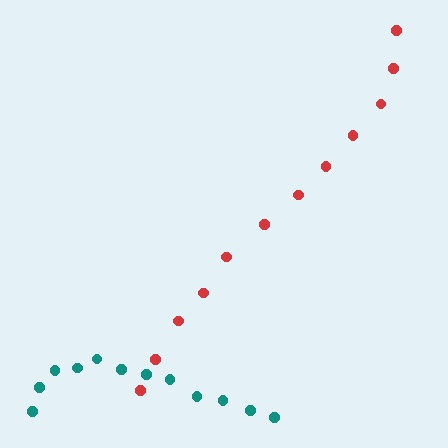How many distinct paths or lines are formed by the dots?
There are 2 distinct paths.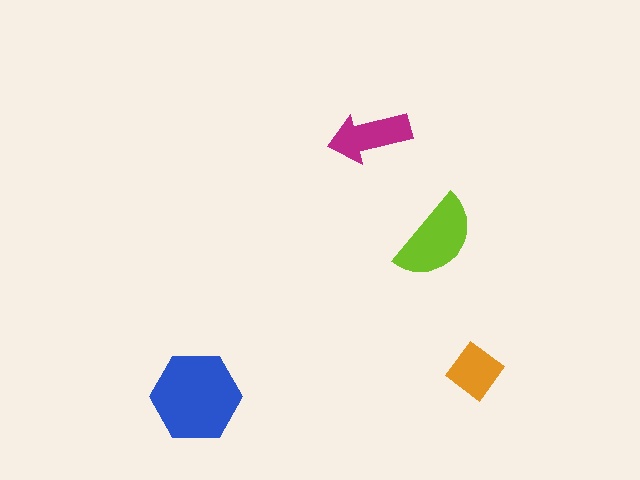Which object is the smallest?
The orange diamond.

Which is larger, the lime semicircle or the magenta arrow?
The lime semicircle.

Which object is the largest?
The blue hexagon.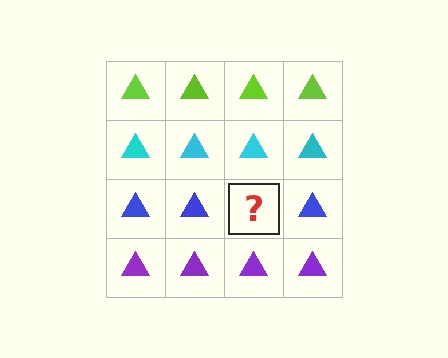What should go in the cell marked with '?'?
The missing cell should contain a blue triangle.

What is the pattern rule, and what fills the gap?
The rule is that each row has a consistent color. The gap should be filled with a blue triangle.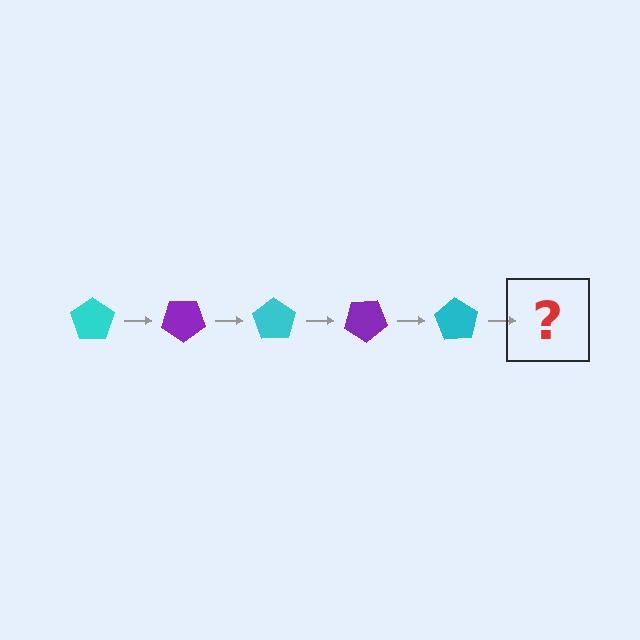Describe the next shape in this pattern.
It should be a purple pentagon, rotated 175 degrees from the start.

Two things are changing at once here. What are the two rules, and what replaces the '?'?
The two rules are that it rotates 35 degrees each step and the color cycles through cyan and purple. The '?' should be a purple pentagon, rotated 175 degrees from the start.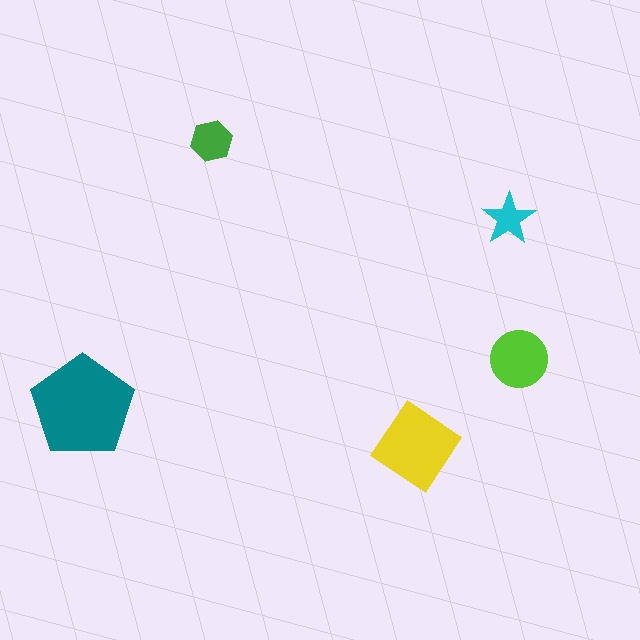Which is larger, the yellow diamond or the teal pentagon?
The teal pentagon.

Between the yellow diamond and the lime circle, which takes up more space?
The yellow diamond.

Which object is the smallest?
The cyan star.